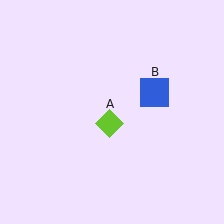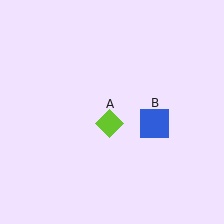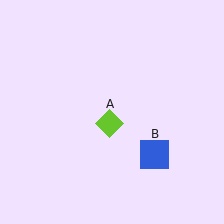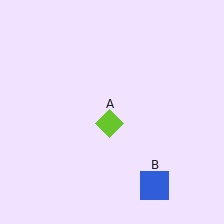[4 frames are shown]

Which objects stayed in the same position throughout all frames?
Lime diamond (object A) remained stationary.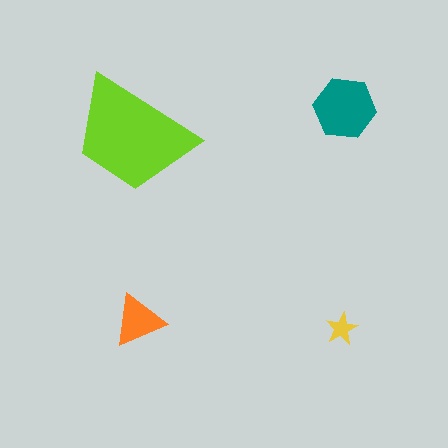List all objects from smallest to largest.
The yellow star, the orange triangle, the teal hexagon, the lime trapezoid.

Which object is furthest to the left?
The lime trapezoid is leftmost.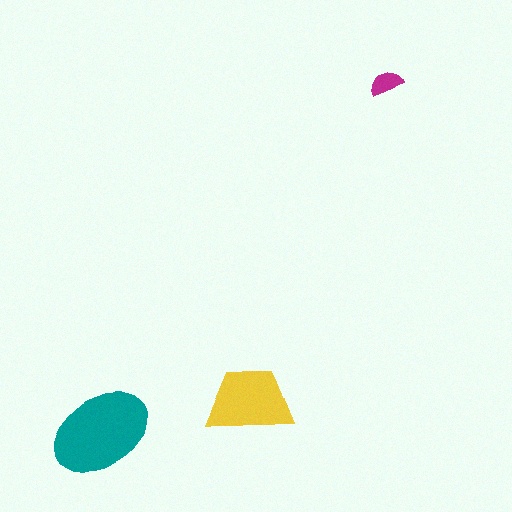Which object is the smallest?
The magenta semicircle.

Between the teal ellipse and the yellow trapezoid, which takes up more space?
The teal ellipse.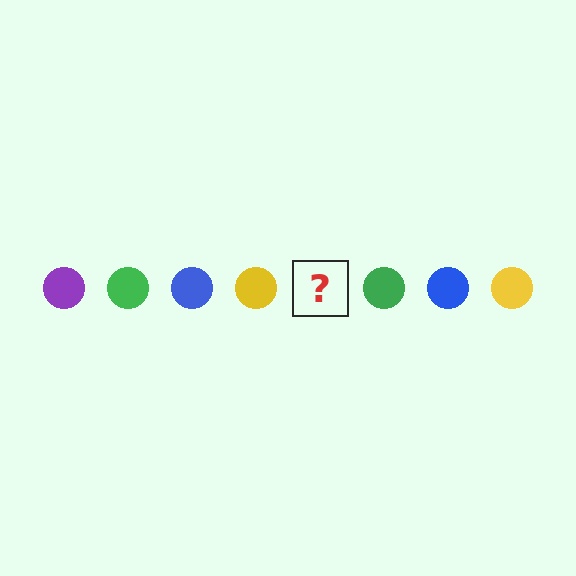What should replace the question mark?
The question mark should be replaced with a purple circle.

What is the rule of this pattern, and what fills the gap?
The rule is that the pattern cycles through purple, green, blue, yellow circles. The gap should be filled with a purple circle.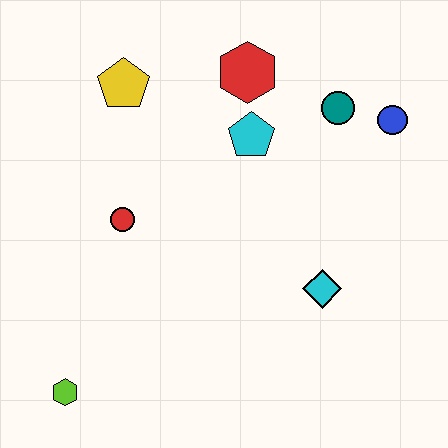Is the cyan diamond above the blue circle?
No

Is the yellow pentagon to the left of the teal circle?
Yes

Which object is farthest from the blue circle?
The lime hexagon is farthest from the blue circle.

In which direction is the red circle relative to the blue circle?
The red circle is to the left of the blue circle.